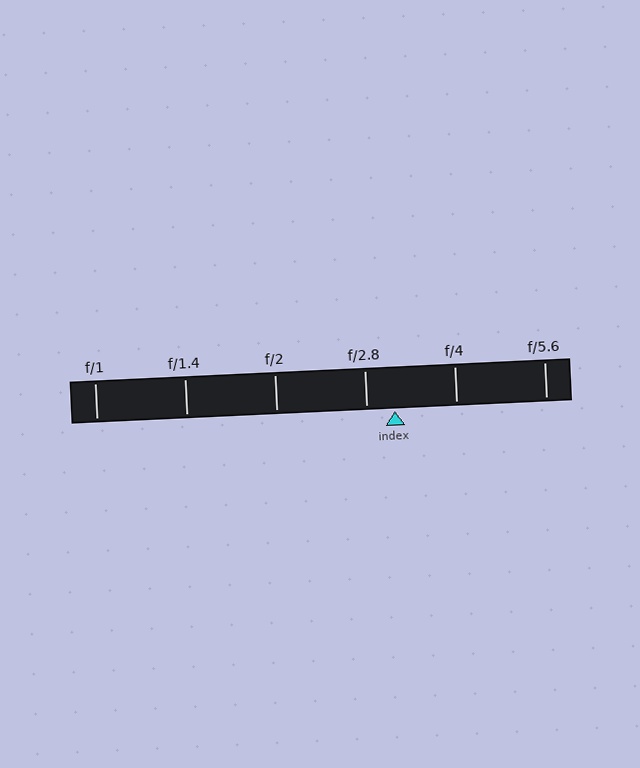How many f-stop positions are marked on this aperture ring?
There are 6 f-stop positions marked.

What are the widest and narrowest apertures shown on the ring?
The widest aperture shown is f/1 and the narrowest is f/5.6.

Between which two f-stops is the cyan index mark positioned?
The index mark is between f/2.8 and f/4.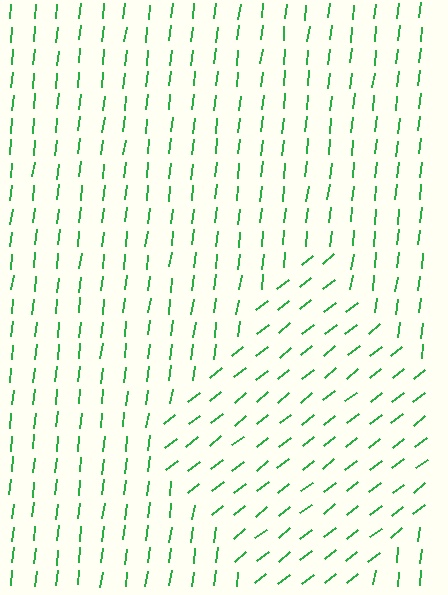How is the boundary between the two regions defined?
The boundary is defined purely by a change in line orientation (approximately 45 degrees difference). All lines are the same color and thickness.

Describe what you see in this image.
The image is filled with small green line segments. A diamond region in the image has lines oriented differently from the surrounding lines, creating a visible texture boundary.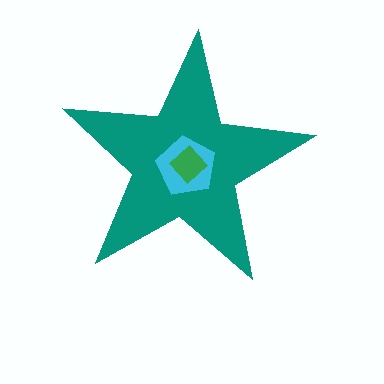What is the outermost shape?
The teal star.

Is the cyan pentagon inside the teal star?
Yes.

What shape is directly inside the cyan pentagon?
The green diamond.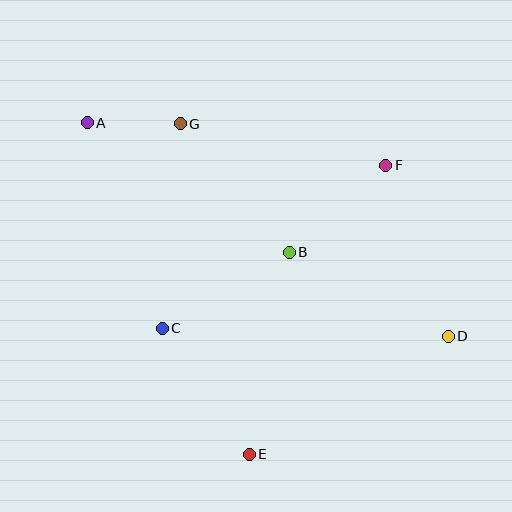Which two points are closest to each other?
Points A and G are closest to each other.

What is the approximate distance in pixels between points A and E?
The distance between A and E is approximately 369 pixels.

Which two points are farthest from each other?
Points A and D are farthest from each other.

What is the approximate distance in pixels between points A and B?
The distance between A and B is approximately 240 pixels.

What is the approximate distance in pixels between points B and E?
The distance between B and E is approximately 206 pixels.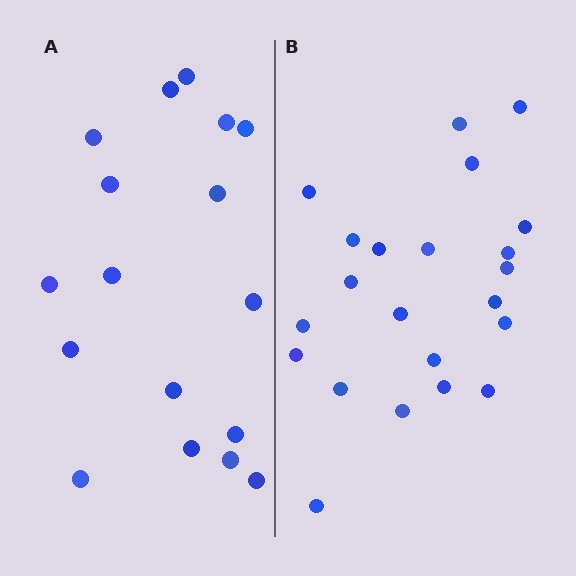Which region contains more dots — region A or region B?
Region B (the right region) has more dots.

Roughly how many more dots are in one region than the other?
Region B has about 5 more dots than region A.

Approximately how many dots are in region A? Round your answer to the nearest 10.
About 20 dots. (The exact count is 17, which rounds to 20.)